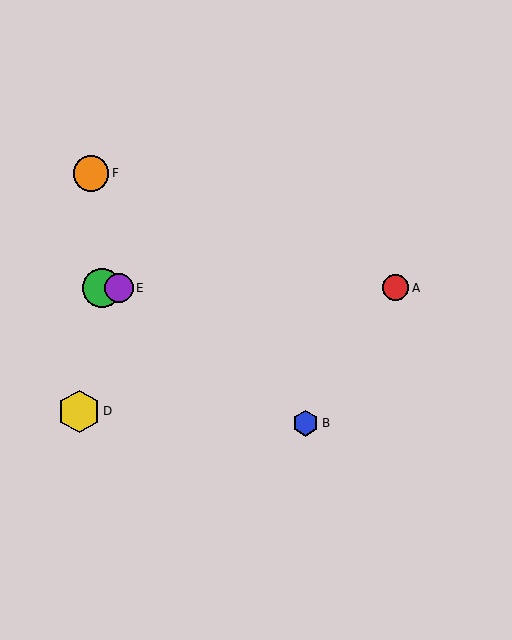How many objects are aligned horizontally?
3 objects (A, C, E) are aligned horizontally.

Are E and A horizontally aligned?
Yes, both are at y≈288.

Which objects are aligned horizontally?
Objects A, C, E are aligned horizontally.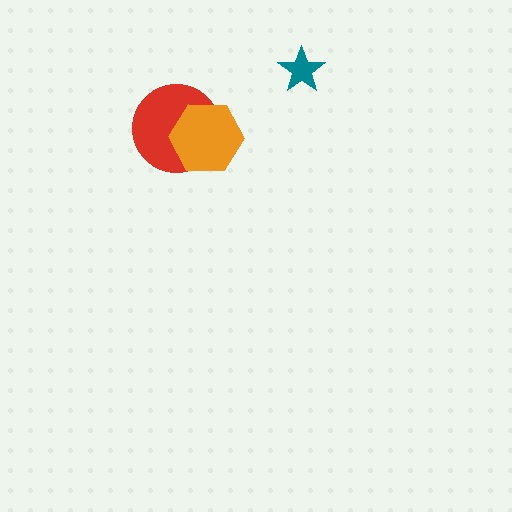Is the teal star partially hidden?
No, no other shape covers it.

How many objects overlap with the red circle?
1 object overlaps with the red circle.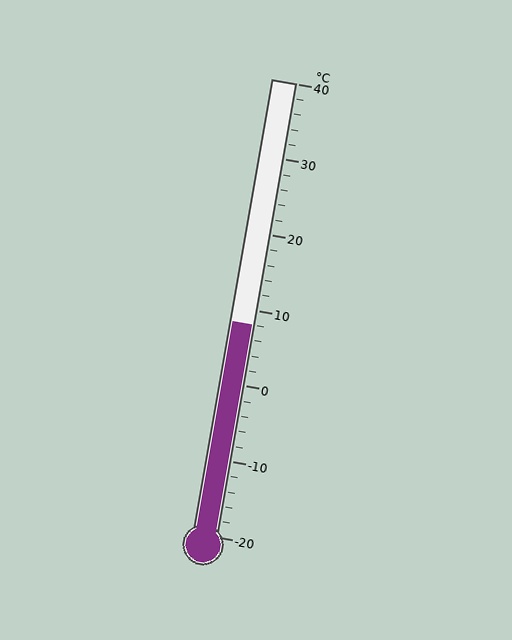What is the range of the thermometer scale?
The thermometer scale ranges from -20°C to 40°C.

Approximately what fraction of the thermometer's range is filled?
The thermometer is filled to approximately 45% of its range.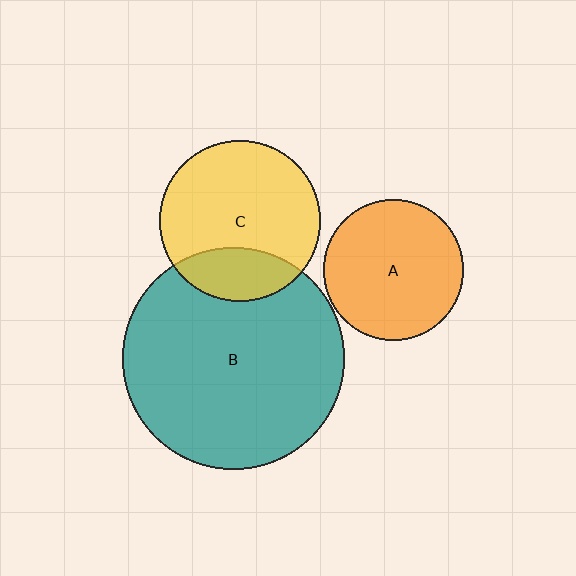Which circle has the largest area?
Circle B (teal).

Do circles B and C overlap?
Yes.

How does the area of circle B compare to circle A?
Approximately 2.5 times.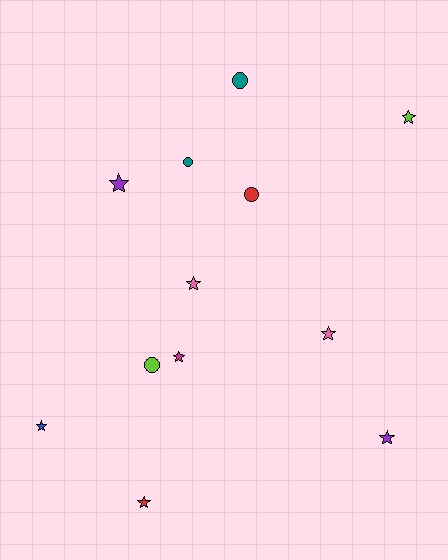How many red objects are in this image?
There are 2 red objects.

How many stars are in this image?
There are 8 stars.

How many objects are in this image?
There are 12 objects.